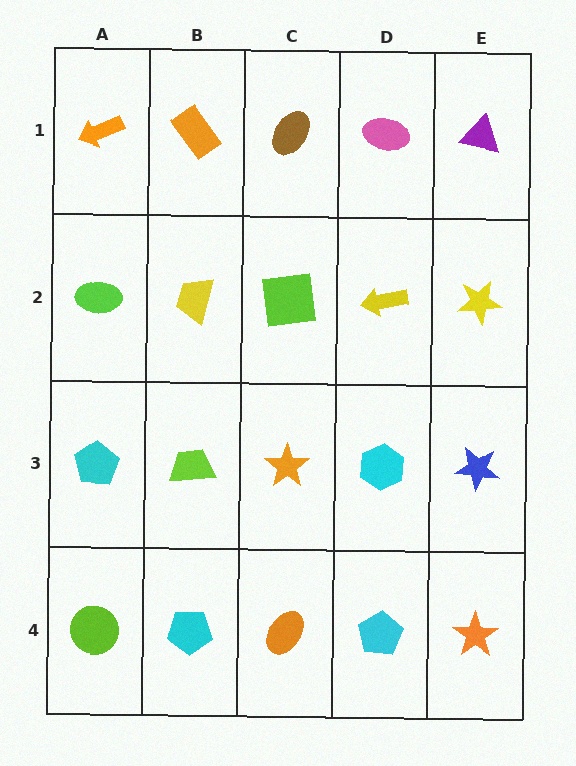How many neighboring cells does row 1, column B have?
3.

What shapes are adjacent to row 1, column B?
A yellow trapezoid (row 2, column B), an orange arrow (row 1, column A), a brown ellipse (row 1, column C).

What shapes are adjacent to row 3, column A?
A lime ellipse (row 2, column A), a lime circle (row 4, column A), a lime trapezoid (row 3, column B).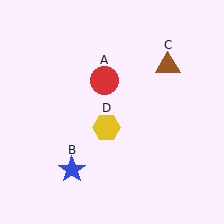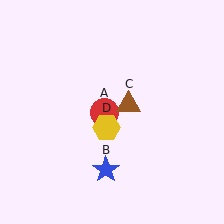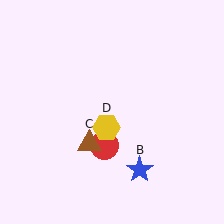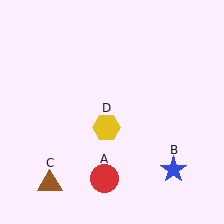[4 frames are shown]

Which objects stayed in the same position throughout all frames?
Yellow hexagon (object D) remained stationary.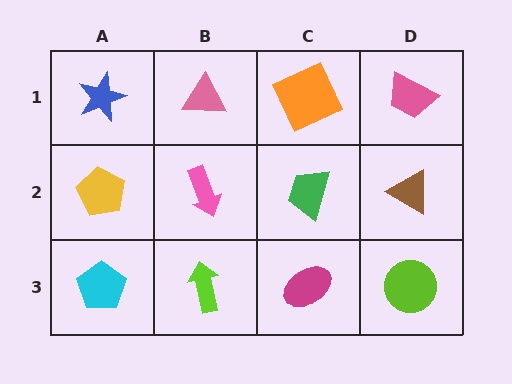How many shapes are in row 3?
4 shapes.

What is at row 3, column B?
A lime arrow.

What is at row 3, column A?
A cyan pentagon.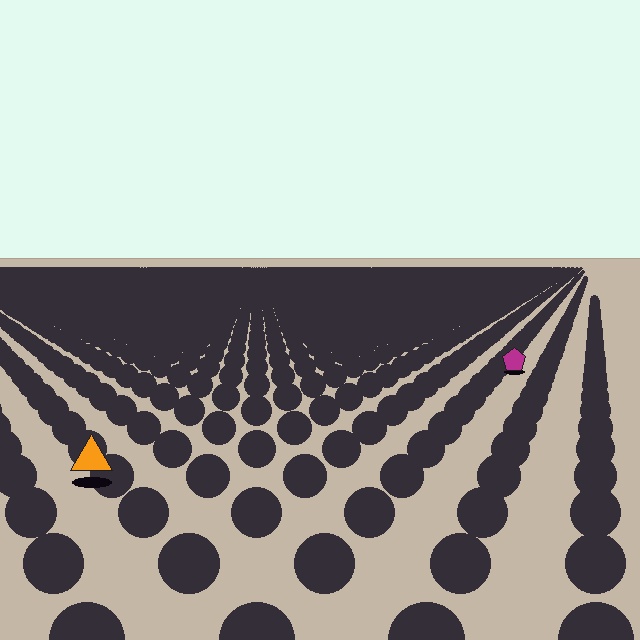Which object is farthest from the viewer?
The magenta pentagon is farthest from the viewer. It appears smaller and the ground texture around it is denser.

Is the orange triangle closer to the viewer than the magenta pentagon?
Yes. The orange triangle is closer — you can tell from the texture gradient: the ground texture is coarser near it.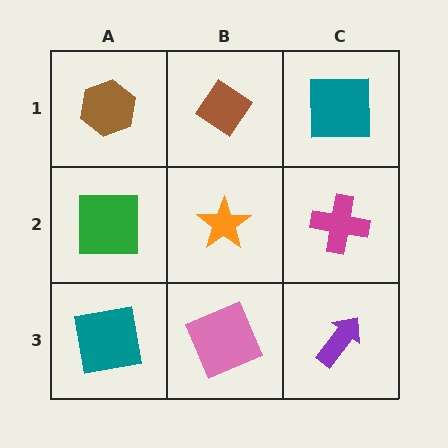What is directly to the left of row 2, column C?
An orange star.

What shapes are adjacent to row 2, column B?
A brown diamond (row 1, column B), a pink square (row 3, column B), a green square (row 2, column A), a magenta cross (row 2, column C).